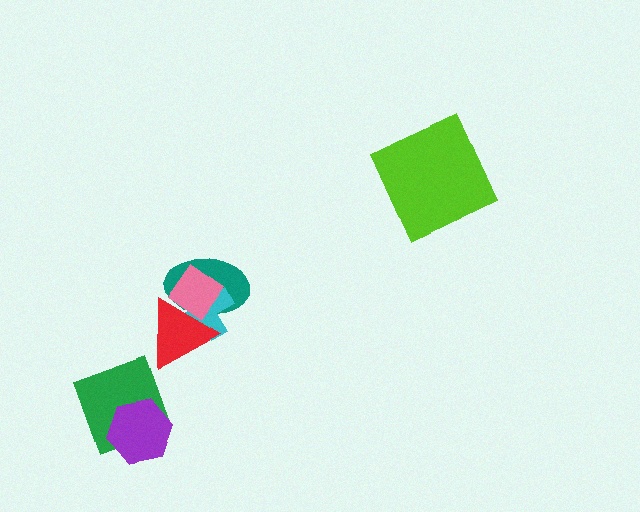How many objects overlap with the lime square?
0 objects overlap with the lime square.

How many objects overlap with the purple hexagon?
1 object overlaps with the purple hexagon.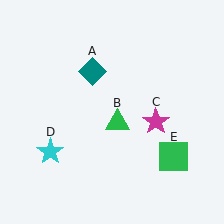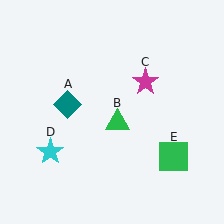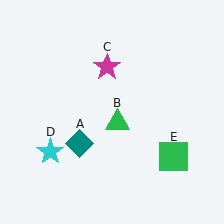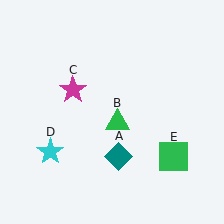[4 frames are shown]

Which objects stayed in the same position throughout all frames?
Green triangle (object B) and cyan star (object D) and green square (object E) remained stationary.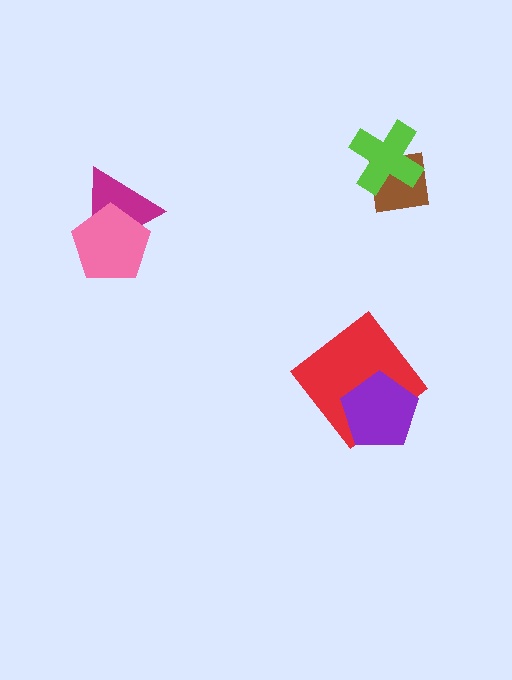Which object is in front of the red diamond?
The purple pentagon is in front of the red diamond.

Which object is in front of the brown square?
The lime cross is in front of the brown square.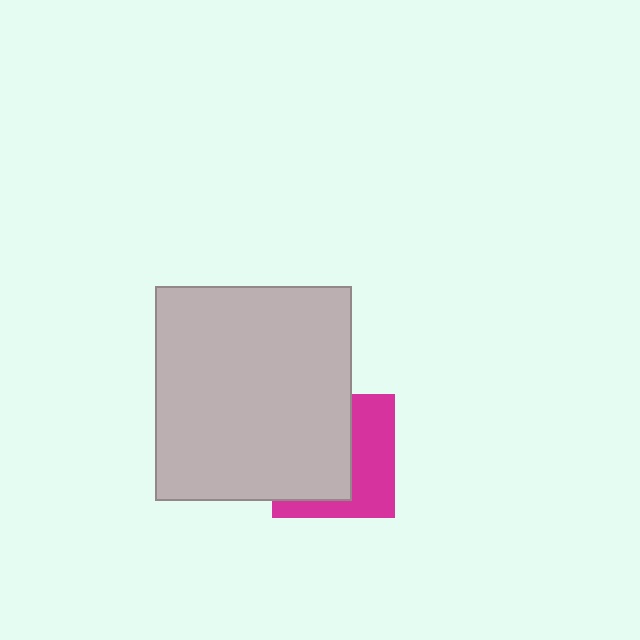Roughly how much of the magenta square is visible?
A small part of it is visible (roughly 44%).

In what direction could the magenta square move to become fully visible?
The magenta square could move right. That would shift it out from behind the light gray rectangle entirely.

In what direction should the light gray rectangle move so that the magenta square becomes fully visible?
The light gray rectangle should move left. That is the shortest direction to clear the overlap and leave the magenta square fully visible.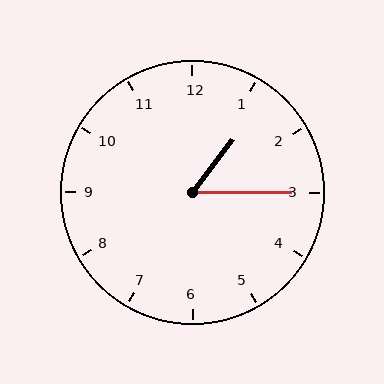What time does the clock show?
1:15.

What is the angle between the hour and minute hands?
Approximately 52 degrees.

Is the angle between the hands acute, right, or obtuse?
It is acute.